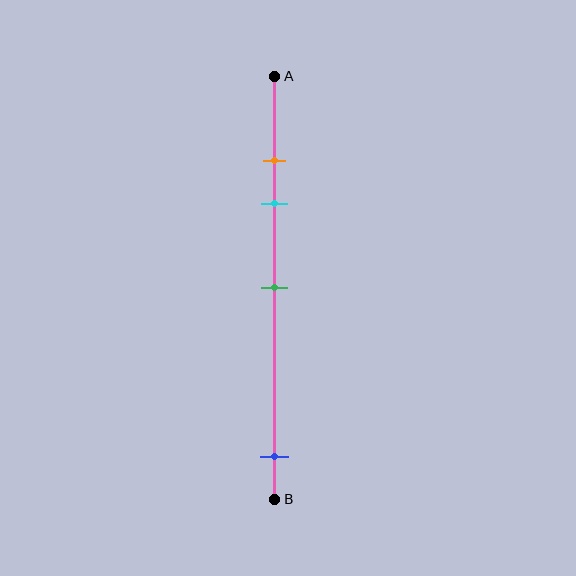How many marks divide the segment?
There are 4 marks dividing the segment.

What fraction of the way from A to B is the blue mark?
The blue mark is approximately 90% (0.9) of the way from A to B.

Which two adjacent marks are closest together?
The orange and cyan marks are the closest adjacent pair.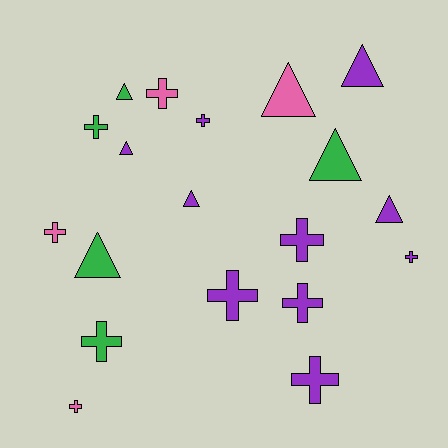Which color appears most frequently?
Purple, with 10 objects.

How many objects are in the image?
There are 19 objects.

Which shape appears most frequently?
Cross, with 11 objects.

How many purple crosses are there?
There are 6 purple crosses.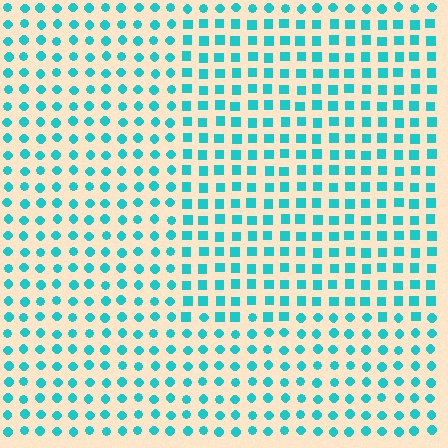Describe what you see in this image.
The image is filled with small cyan elements arranged in a uniform grid. A rectangle-shaped region contains squares, while the surrounding area contains circles. The boundary is defined purely by the change in element shape.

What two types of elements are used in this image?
The image uses squares inside the rectangle region and circles outside it.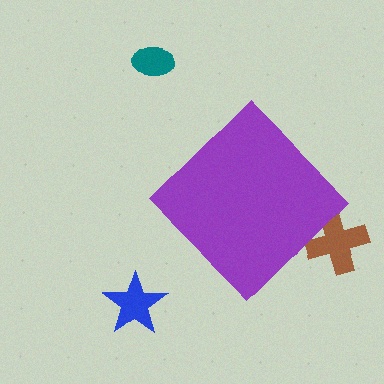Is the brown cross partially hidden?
Yes, the brown cross is partially hidden behind the purple diamond.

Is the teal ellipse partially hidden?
No, the teal ellipse is fully visible.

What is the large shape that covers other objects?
A purple diamond.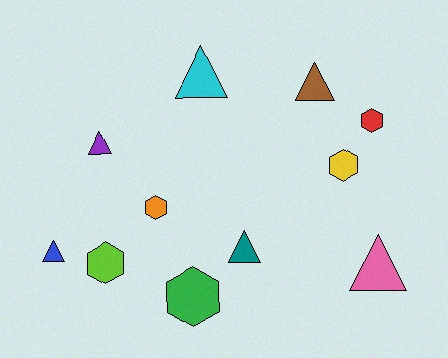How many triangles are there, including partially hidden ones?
There are 6 triangles.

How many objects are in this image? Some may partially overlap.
There are 11 objects.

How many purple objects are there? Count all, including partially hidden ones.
There is 1 purple object.